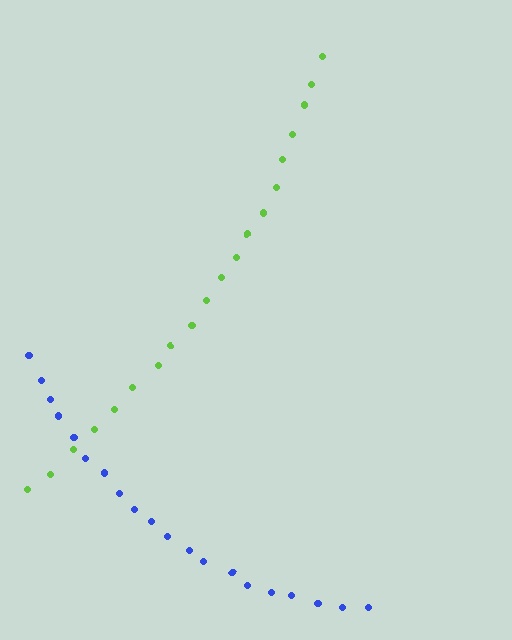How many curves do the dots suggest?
There are 2 distinct paths.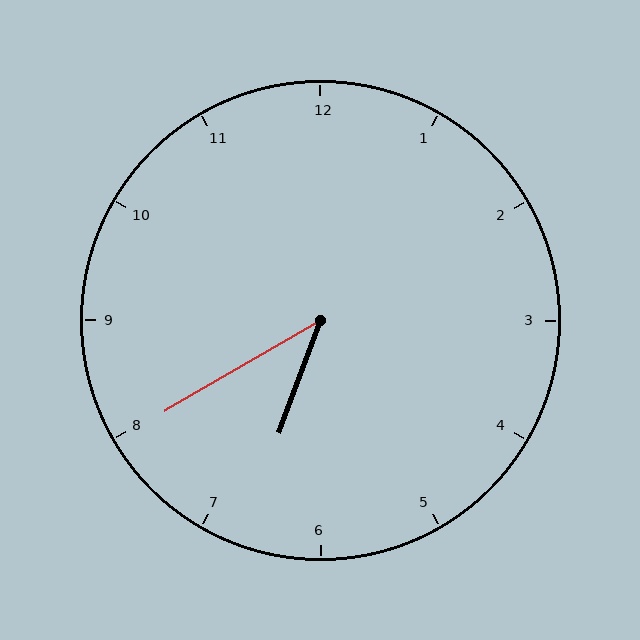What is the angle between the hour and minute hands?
Approximately 40 degrees.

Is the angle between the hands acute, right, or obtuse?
It is acute.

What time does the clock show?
6:40.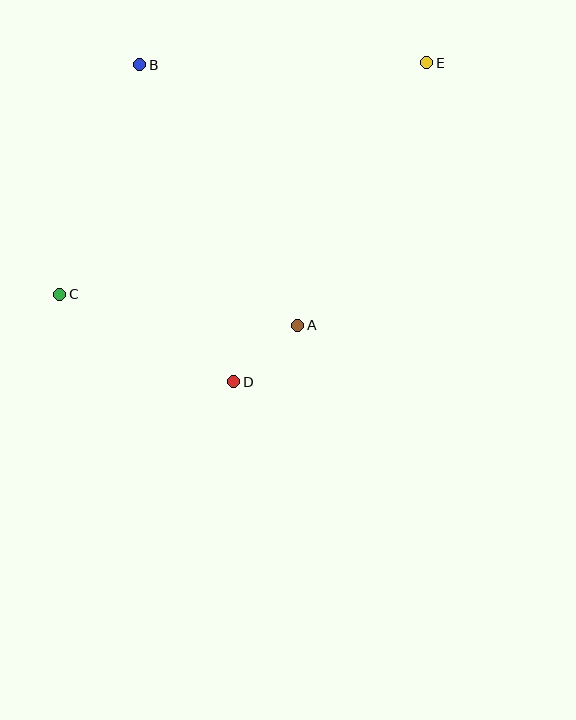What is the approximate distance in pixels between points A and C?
The distance between A and C is approximately 240 pixels.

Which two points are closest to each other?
Points A and D are closest to each other.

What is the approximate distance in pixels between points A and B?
The distance between A and B is approximately 305 pixels.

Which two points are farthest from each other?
Points C and E are farthest from each other.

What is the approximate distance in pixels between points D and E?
The distance between D and E is approximately 373 pixels.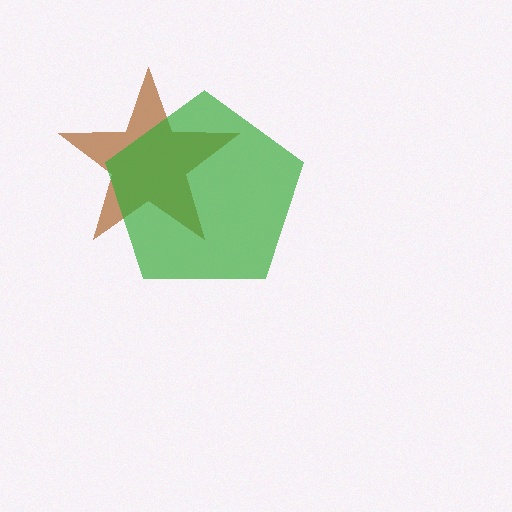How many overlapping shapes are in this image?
There are 2 overlapping shapes in the image.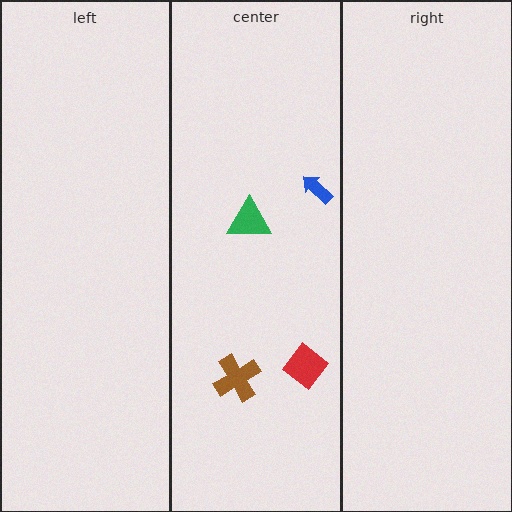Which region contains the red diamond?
The center region.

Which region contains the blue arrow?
The center region.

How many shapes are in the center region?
4.